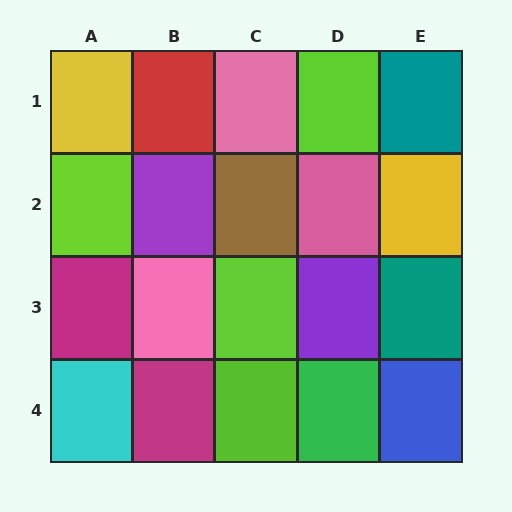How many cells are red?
1 cell is red.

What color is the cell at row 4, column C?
Lime.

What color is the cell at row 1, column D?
Lime.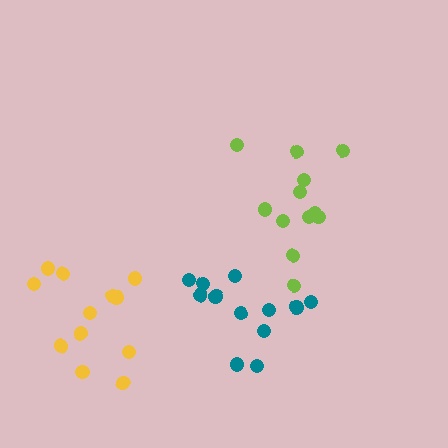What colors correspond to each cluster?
The clusters are colored: lime, yellow, teal.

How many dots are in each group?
Group 1: 12 dots, Group 2: 12 dots, Group 3: 12 dots (36 total).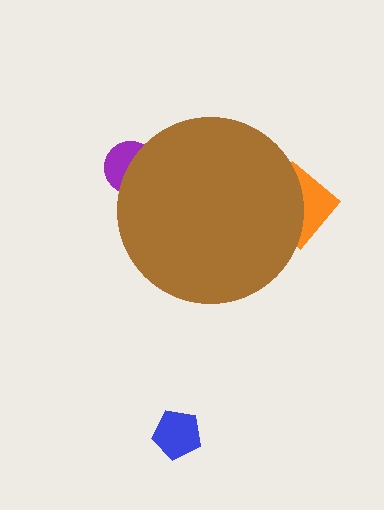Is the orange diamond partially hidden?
Yes, the orange diamond is partially hidden behind the brown circle.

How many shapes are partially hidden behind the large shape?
2 shapes are partially hidden.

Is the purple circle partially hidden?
Yes, the purple circle is partially hidden behind the brown circle.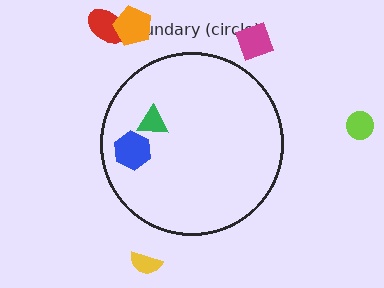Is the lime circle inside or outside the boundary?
Outside.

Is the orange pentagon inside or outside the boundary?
Outside.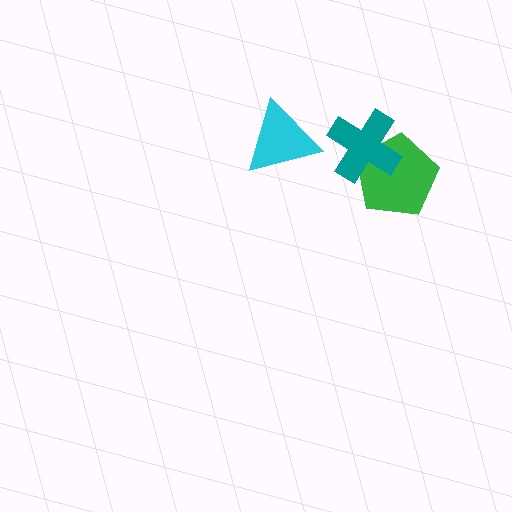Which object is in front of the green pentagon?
The teal cross is in front of the green pentagon.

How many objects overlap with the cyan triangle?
0 objects overlap with the cyan triangle.